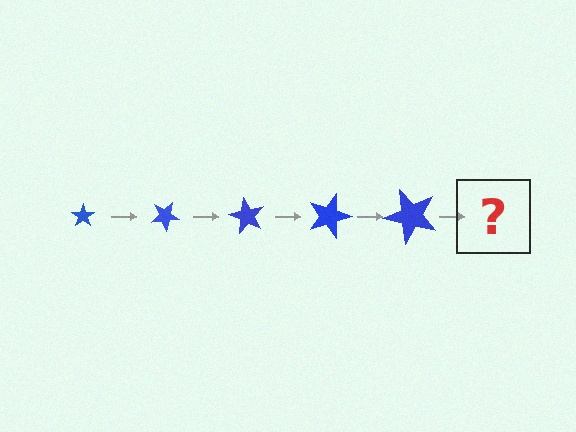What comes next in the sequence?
The next element should be a star, larger than the previous one and rotated 150 degrees from the start.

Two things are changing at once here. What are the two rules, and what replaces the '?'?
The two rules are that the star grows larger each step and it rotates 30 degrees each step. The '?' should be a star, larger than the previous one and rotated 150 degrees from the start.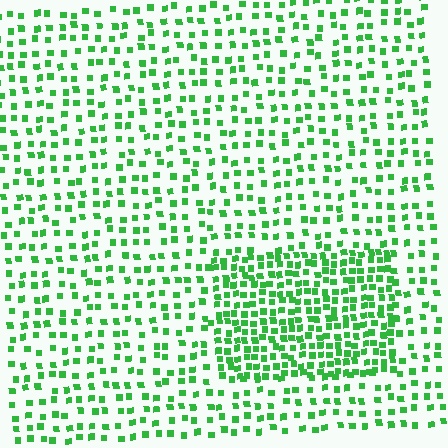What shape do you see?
I see a rectangle.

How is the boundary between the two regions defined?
The boundary is defined by a change in element density (approximately 2.0x ratio). All elements are the same color, size, and shape.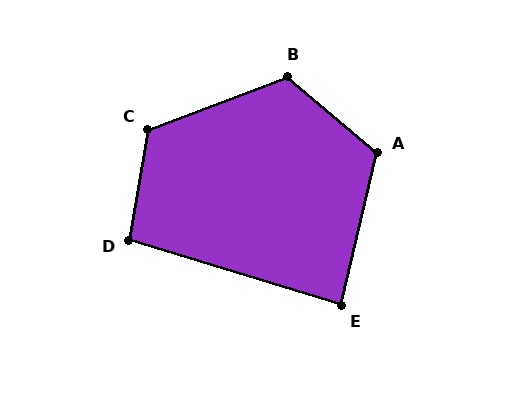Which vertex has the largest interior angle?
C, at approximately 120 degrees.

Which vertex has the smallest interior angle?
E, at approximately 86 degrees.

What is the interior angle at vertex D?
Approximately 98 degrees (obtuse).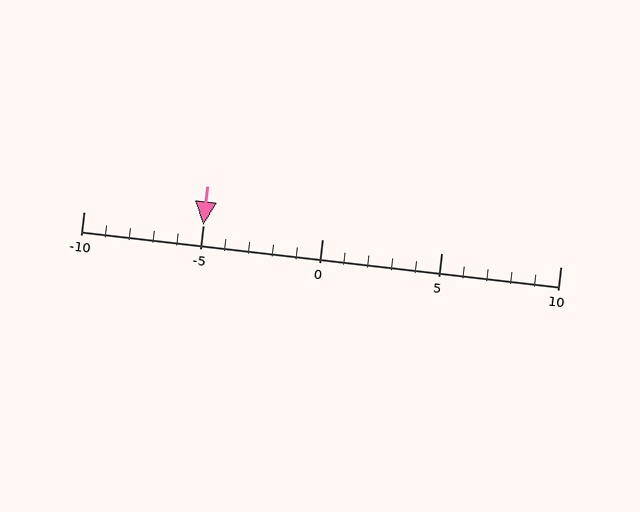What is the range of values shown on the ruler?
The ruler shows values from -10 to 10.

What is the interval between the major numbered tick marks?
The major tick marks are spaced 5 units apart.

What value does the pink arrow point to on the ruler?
The pink arrow points to approximately -5.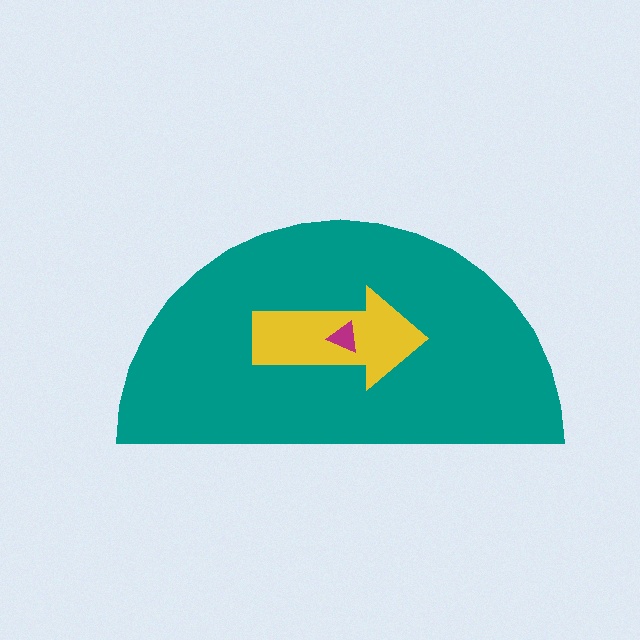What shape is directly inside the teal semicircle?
The yellow arrow.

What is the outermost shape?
The teal semicircle.